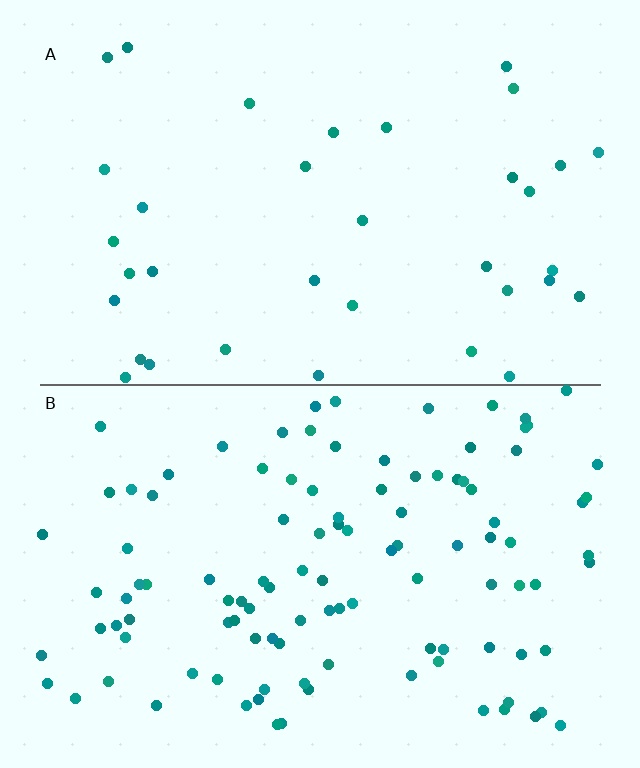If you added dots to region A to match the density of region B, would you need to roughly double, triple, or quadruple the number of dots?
Approximately triple.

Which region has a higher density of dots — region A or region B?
B (the bottom).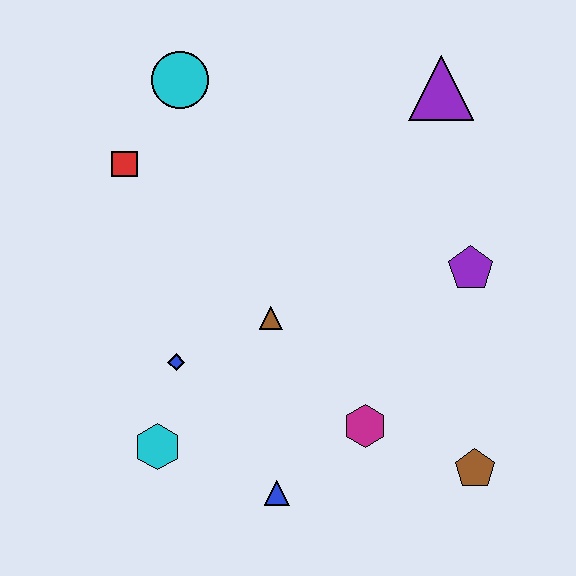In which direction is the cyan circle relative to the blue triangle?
The cyan circle is above the blue triangle.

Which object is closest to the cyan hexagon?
The blue diamond is closest to the cyan hexagon.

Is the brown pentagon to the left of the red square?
No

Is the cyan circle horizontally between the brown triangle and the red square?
Yes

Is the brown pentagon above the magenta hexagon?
No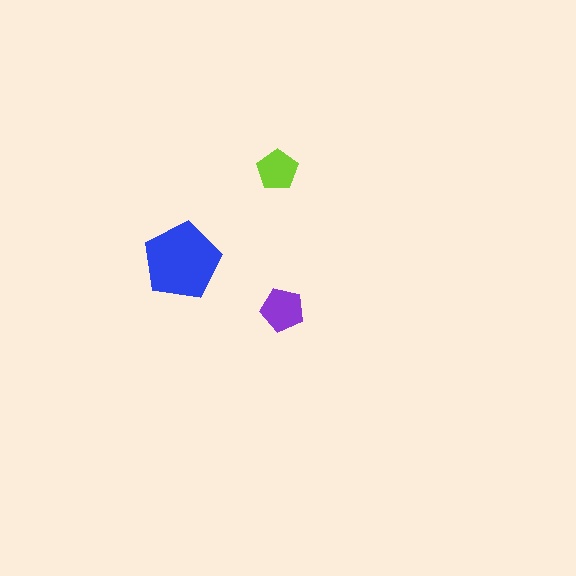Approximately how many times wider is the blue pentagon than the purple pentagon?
About 2 times wider.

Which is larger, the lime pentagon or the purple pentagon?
The purple one.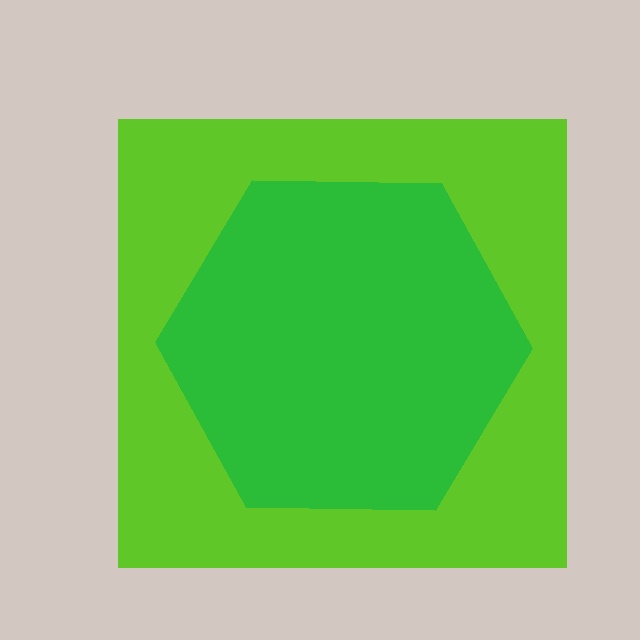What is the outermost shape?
The lime square.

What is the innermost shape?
The green hexagon.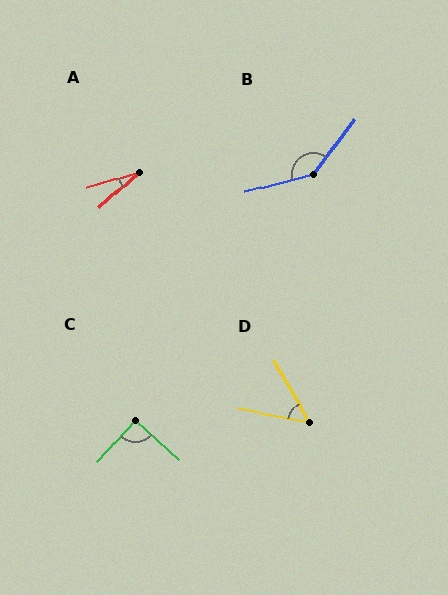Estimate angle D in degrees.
Approximately 49 degrees.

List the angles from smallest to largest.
A (25°), D (49°), C (90°), B (141°).